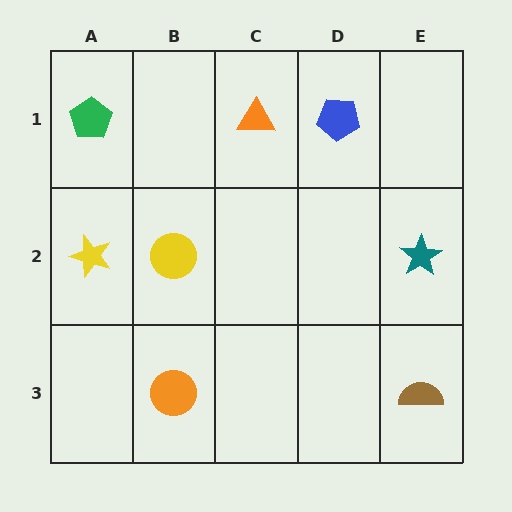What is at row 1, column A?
A green pentagon.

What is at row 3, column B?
An orange circle.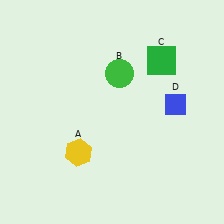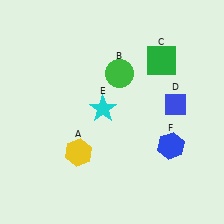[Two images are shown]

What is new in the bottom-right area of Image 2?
A blue hexagon (F) was added in the bottom-right area of Image 2.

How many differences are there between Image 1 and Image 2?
There are 2 differences between the two images.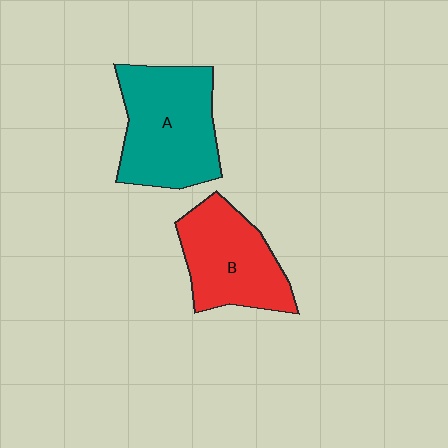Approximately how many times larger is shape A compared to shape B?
Approximately 1.2 times.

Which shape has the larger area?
Shape A (teal).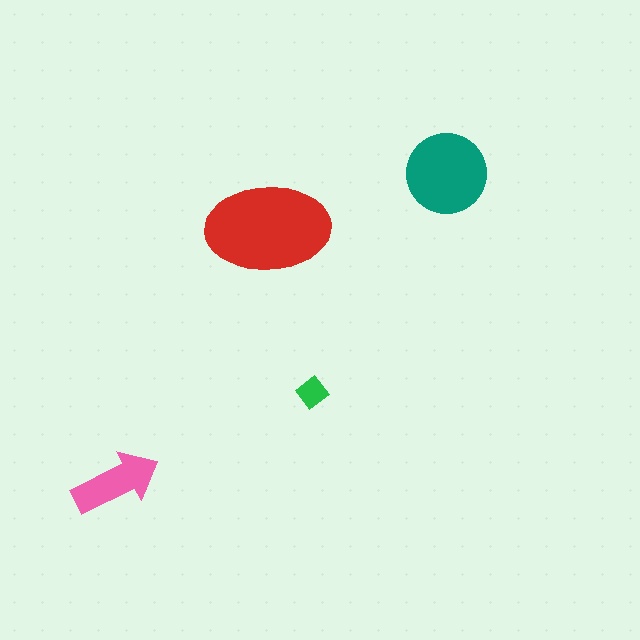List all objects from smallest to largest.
The green diamond, the pink arrow, the teal circle, the red ellipse.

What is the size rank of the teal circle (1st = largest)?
2nd.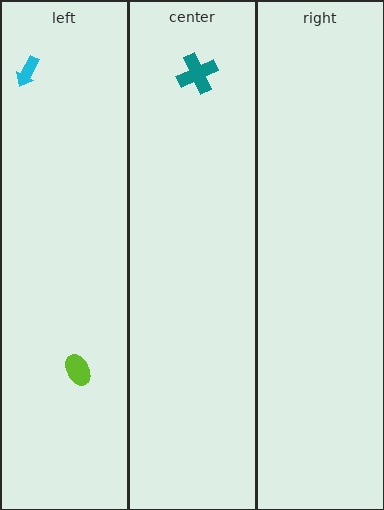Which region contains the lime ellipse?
The left region.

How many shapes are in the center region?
1.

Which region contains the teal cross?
The center region.